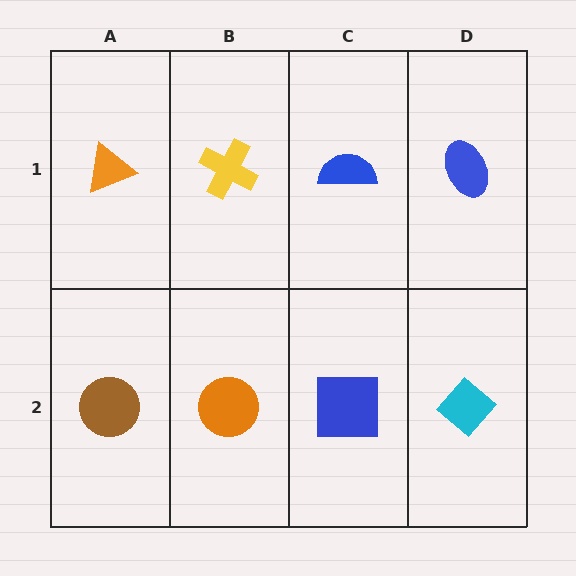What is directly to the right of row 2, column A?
An orange circle.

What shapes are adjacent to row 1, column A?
A brown circle (row 2, column A), a yellow cross (row 1, column B).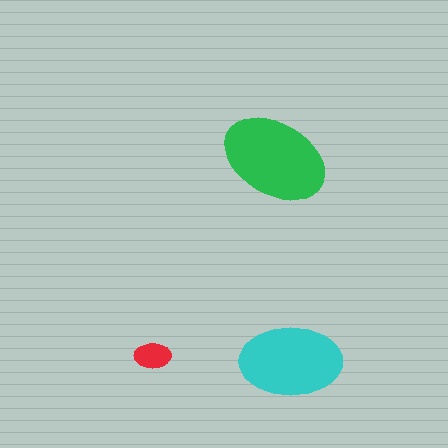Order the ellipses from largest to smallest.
the green one, the cyan one, the red one.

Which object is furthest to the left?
The red ellipse is leftmost.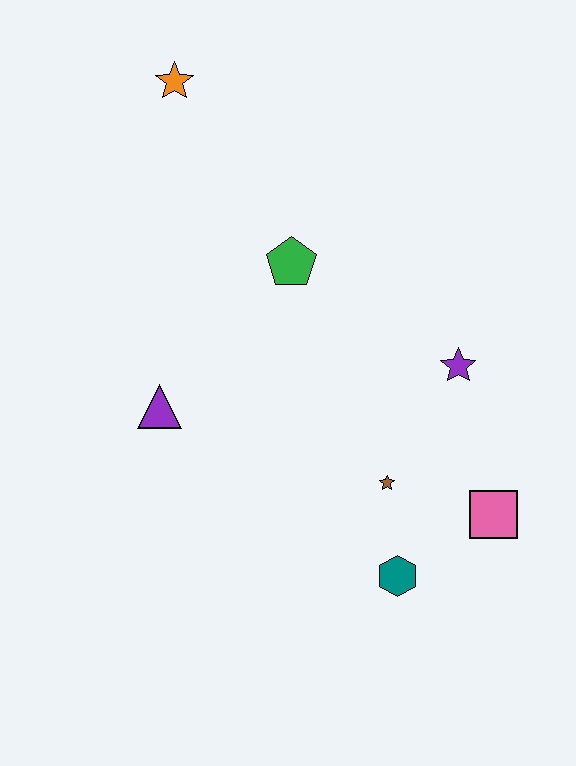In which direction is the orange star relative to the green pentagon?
The orange star is above the green pentagon.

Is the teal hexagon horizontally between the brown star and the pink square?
Yes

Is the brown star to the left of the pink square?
Yes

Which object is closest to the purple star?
The brown star is closest to the purple star.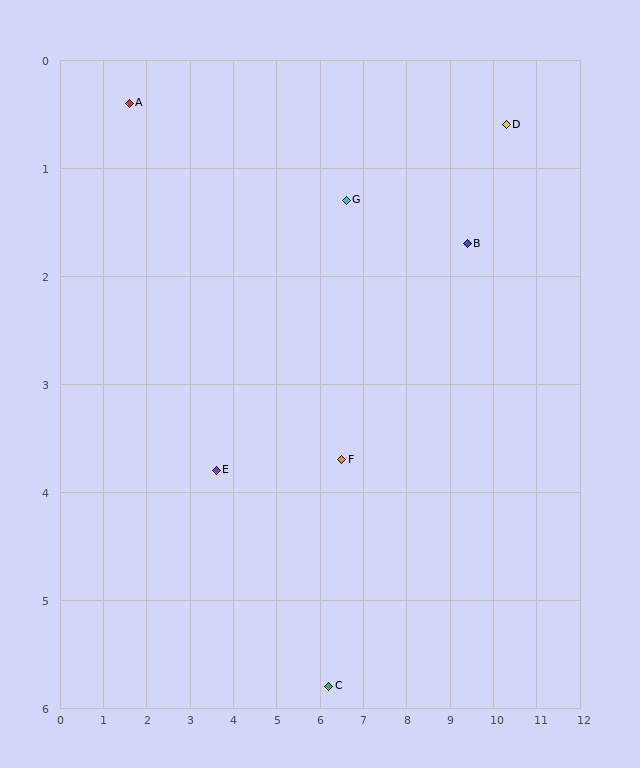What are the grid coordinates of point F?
Point F is at approximately (6.5, 3.7).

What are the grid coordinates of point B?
Point B is at approximately (9.4, 1.7).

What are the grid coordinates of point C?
Point C is at approximately (6.2, 5.8).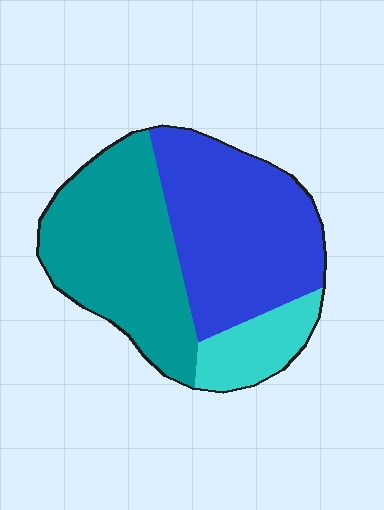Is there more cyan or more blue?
Blue.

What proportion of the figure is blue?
Blue covers around 45% of the figure.